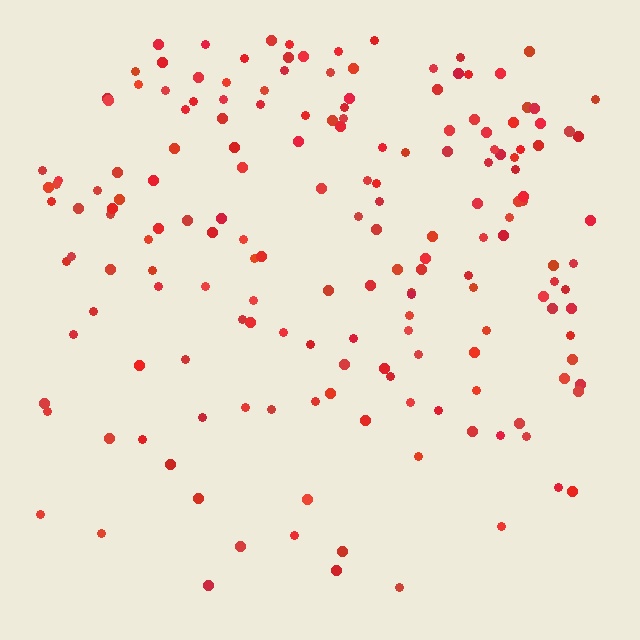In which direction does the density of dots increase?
From bottom to top, with the top side densest.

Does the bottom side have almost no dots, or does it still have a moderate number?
Still a moderate number, just noticeably fewer than the top.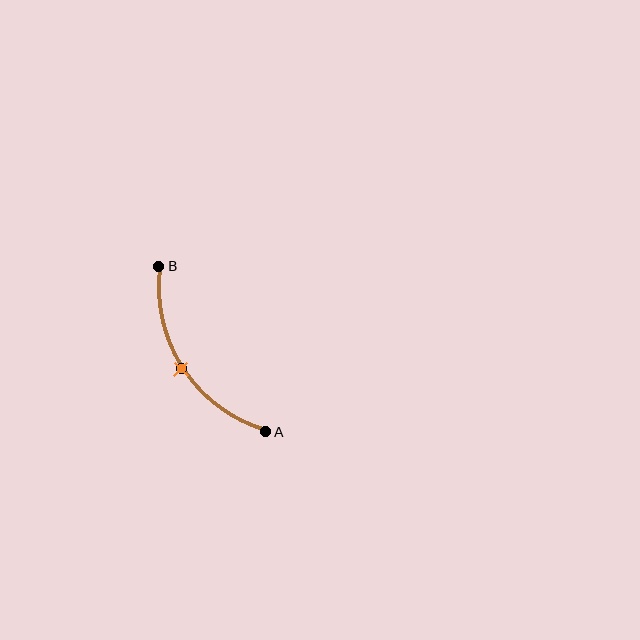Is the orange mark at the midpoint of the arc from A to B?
Yes. The orange mark lies on the arc at equal arc-length from both A and B — it is the arc midpoint.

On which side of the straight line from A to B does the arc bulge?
The arc bulges to the left of the straight line connecting A and B.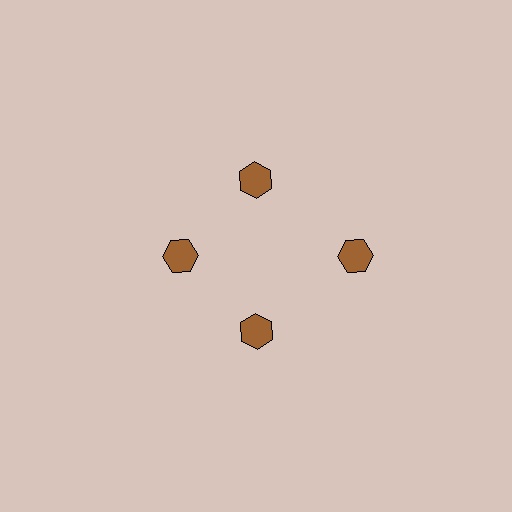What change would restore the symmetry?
The symmetry would be restored by moving it inward, back onto the ring so that all 4 hexagons sit at equal angles and equal distance from the center.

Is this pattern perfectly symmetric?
No. The 4 brown hexagons are arranged in a ring, but one element near the 3 o'clock position is pushed outward from the center, breaking the 4-fold rotational symmetry.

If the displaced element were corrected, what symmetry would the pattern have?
It would have 4-fold rotational symmetry — the pattern would map onto itself every 90 degrees.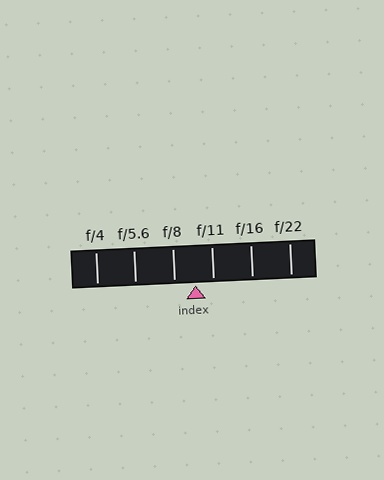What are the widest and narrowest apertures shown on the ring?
The widest aperture shown is f/4 and the narrowest is f/22.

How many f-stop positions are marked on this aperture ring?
There are 6 f-stop positions marked.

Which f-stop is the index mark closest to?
The index mark is closest to f/11.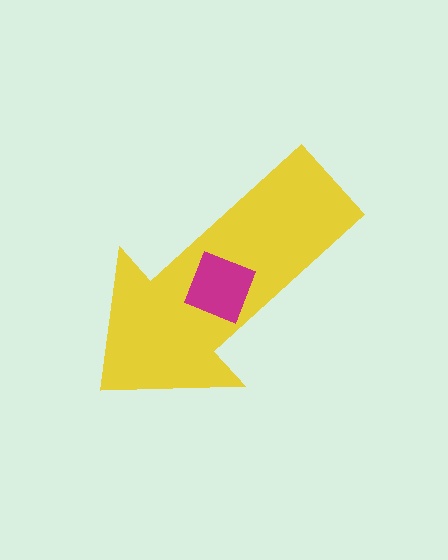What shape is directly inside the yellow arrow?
The magenta square.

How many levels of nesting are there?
2.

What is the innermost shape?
The magenta square.